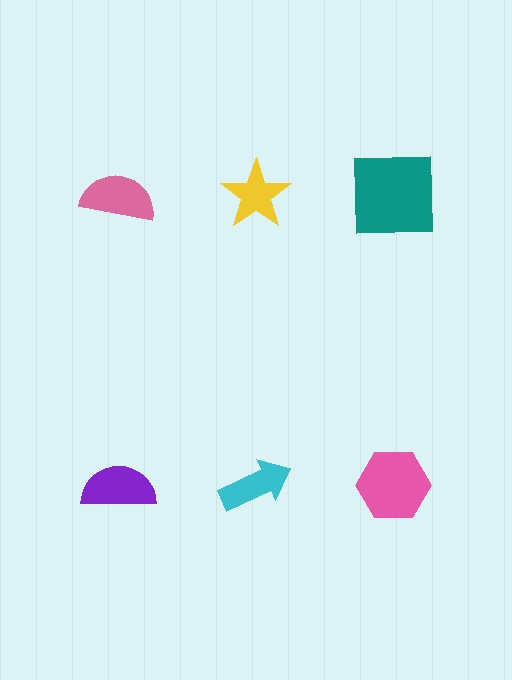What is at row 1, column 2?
A yellow star.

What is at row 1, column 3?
A teal square.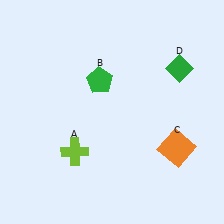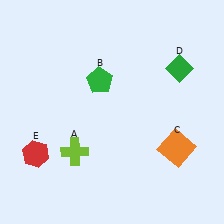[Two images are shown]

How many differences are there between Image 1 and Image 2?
There is 1 difference between the two images.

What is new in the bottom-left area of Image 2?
A red hexagon (E) was added in the bottom-left area of Image 2.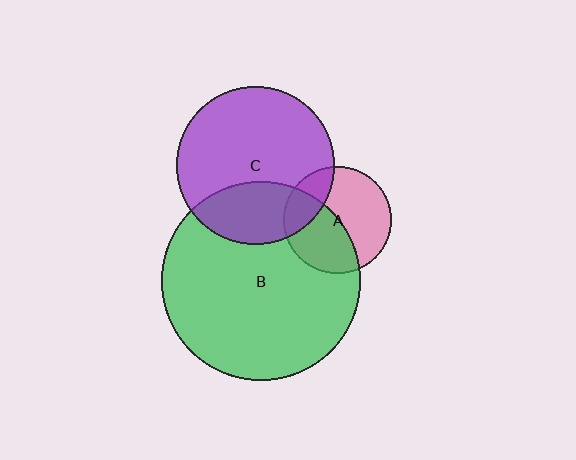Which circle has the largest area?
Circle B (green).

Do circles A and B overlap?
Yes.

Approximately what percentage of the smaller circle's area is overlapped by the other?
Approximately 45%.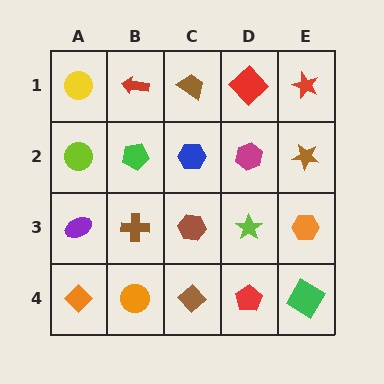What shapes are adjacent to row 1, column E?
A brown star (row 2, column E), a red diamond (row 1, column D).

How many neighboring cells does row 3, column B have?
4.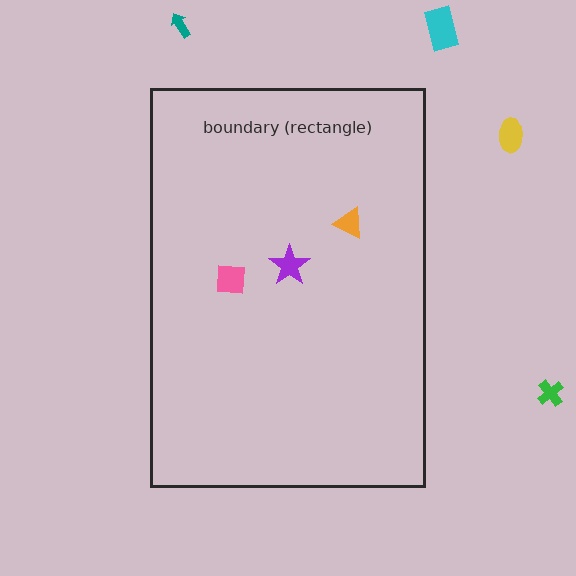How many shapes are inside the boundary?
3 inside, 4 outside.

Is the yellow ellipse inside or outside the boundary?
Outside.